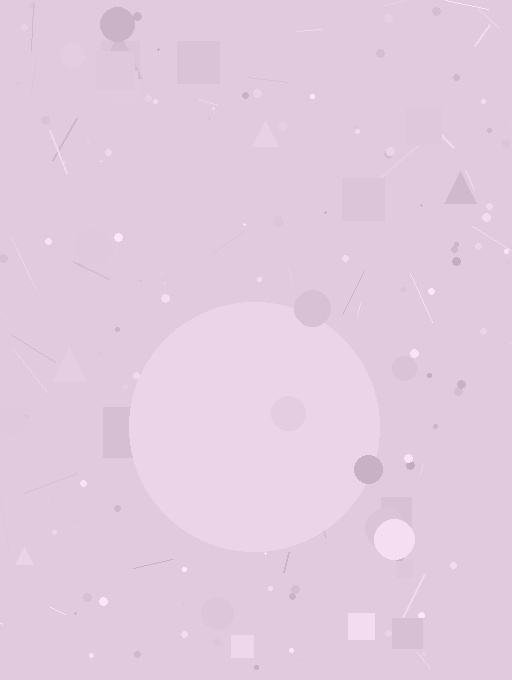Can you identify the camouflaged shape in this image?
The camouflaged shape is a circle.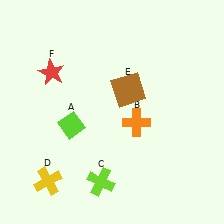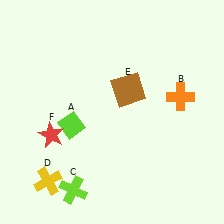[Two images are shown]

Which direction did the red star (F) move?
The red star (F) moved down.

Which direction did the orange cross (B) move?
The orange cross (B) moved right.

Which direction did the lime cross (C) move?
The lime cross (C) moved left.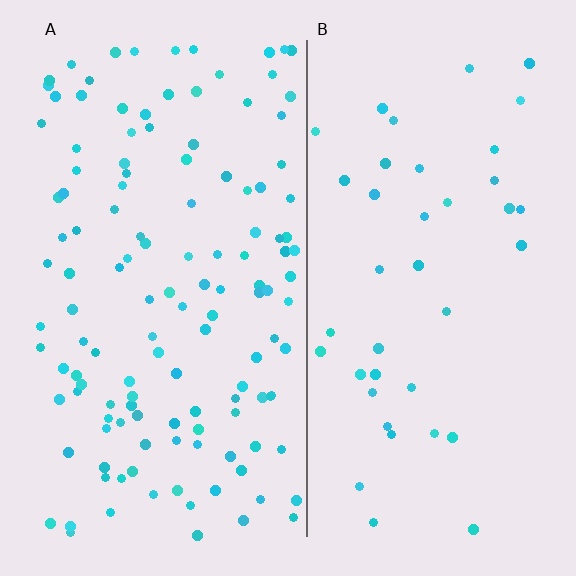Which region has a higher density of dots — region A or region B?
A (the left).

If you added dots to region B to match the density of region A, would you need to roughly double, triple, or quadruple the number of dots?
Approximately triple.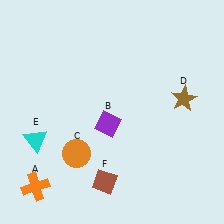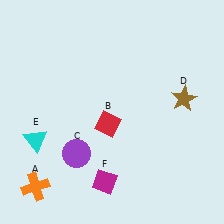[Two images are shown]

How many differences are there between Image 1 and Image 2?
There are 3 differences between the two images.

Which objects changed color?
B changed from purple to red. C changed from orange to purple. F changed from brown to magenta.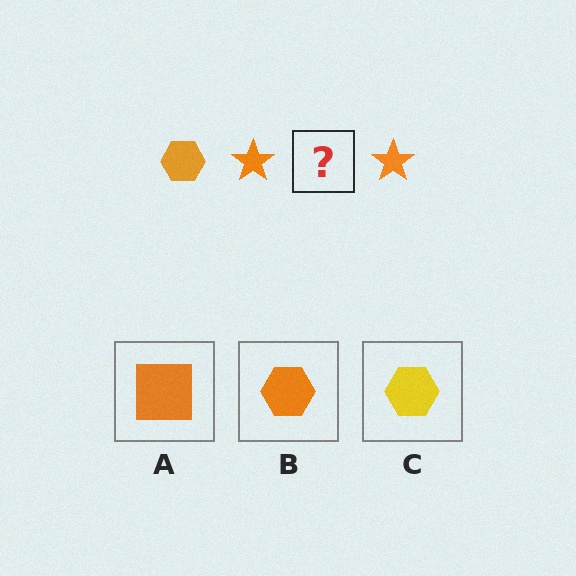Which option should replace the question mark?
Option B.